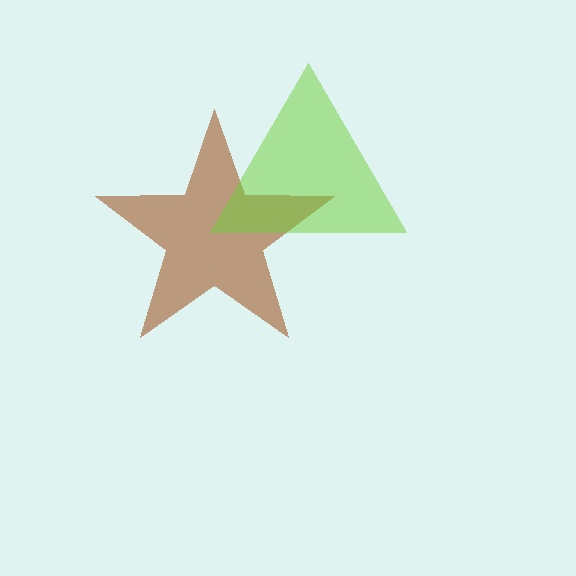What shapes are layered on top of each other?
The layered shapes are: a brown star, a lime triangle.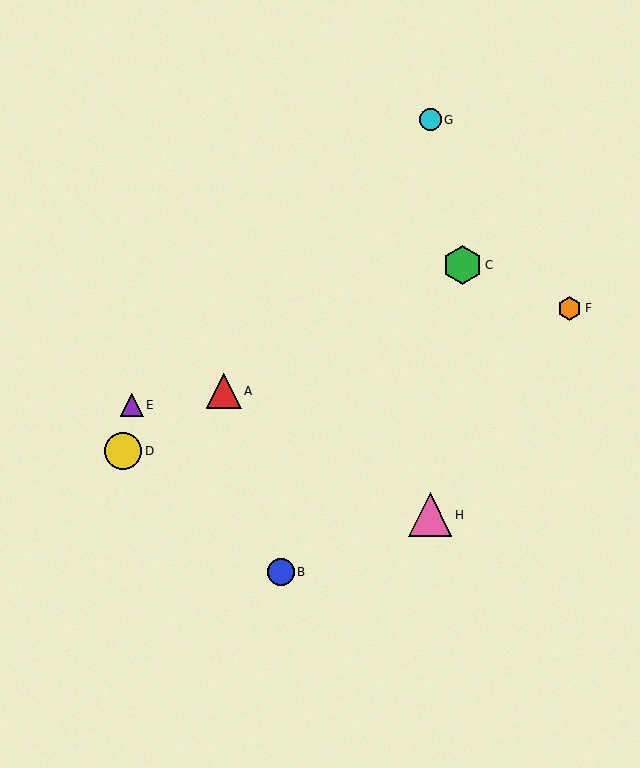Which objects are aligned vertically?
Objects G, H are aligned vertically.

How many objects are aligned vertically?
2 objects (G, H) are aligned vertically.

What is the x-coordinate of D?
Object D is at x≈123.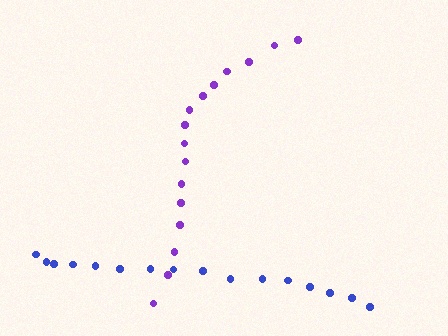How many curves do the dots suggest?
There are 2 distinct paths.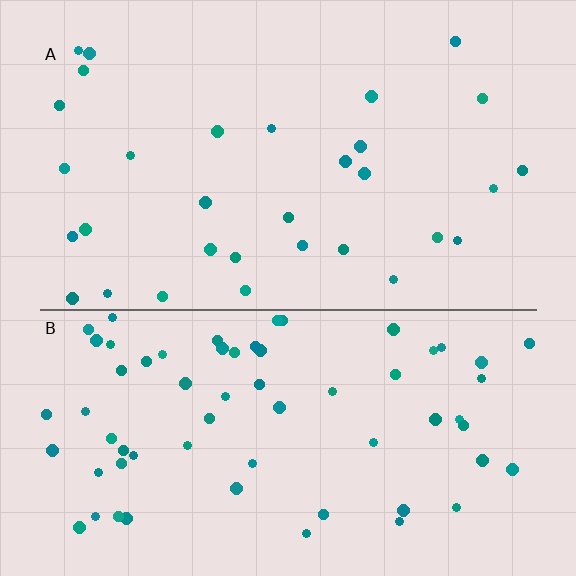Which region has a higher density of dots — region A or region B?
B (the bottom).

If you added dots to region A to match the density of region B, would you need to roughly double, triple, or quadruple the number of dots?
Approximately double.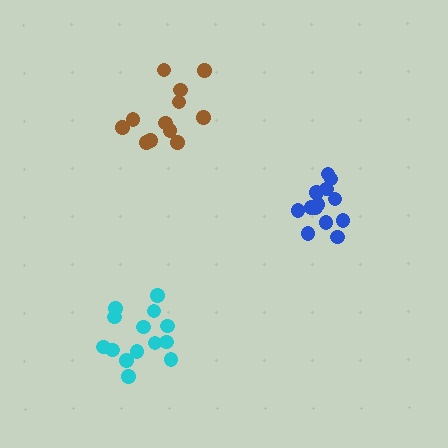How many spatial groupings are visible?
There are 3 spatial groupings.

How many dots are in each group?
Group 1: 14 dots, Group 2: 12 dots, Group 3: 13 dots (39 total).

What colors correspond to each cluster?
The clusters are colored: cyan, brown, blue.